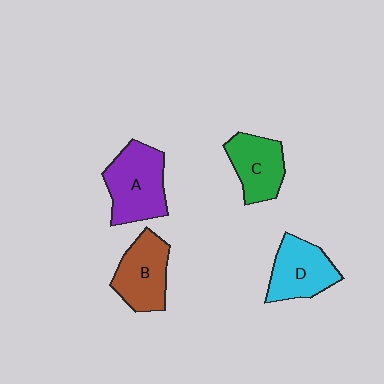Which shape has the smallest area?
Shape C (green).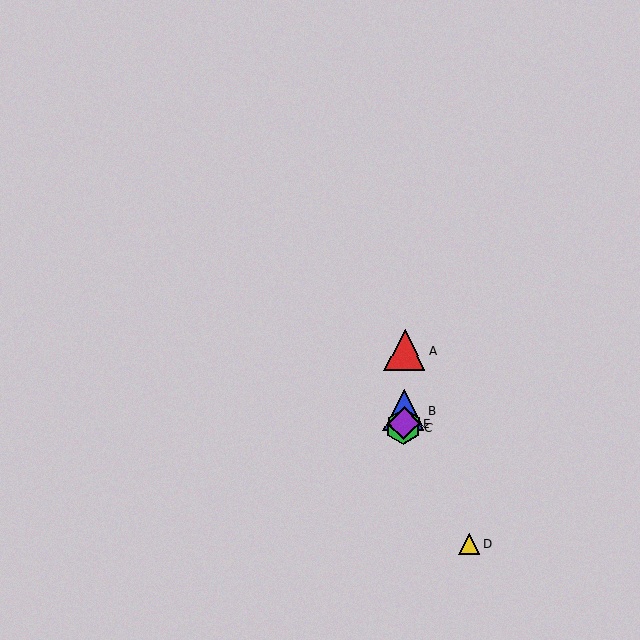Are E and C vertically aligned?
Yes, both are at x≈404.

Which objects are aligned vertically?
Objects A, B, C, E are aligned vertically.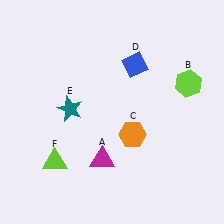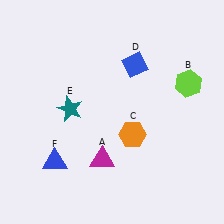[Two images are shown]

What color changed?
The triangle (F) changed from lime in Image 1 to blue in Image 2.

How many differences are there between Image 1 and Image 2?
There is 1 difference between the two images.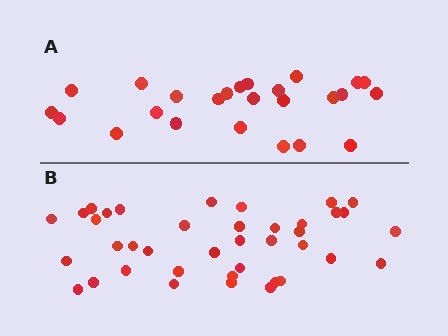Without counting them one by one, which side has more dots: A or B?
Region B (the bottom region) has more dots.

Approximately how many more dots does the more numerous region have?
Region B has approximately 15 more dots than region A.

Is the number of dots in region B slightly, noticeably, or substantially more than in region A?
Region B has substantially more. The ratio is roughly 1.6 to 1.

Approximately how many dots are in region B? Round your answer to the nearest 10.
About 40 dots. (The exact count is 39, which rounds to 40.)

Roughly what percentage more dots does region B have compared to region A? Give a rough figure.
About 55% more.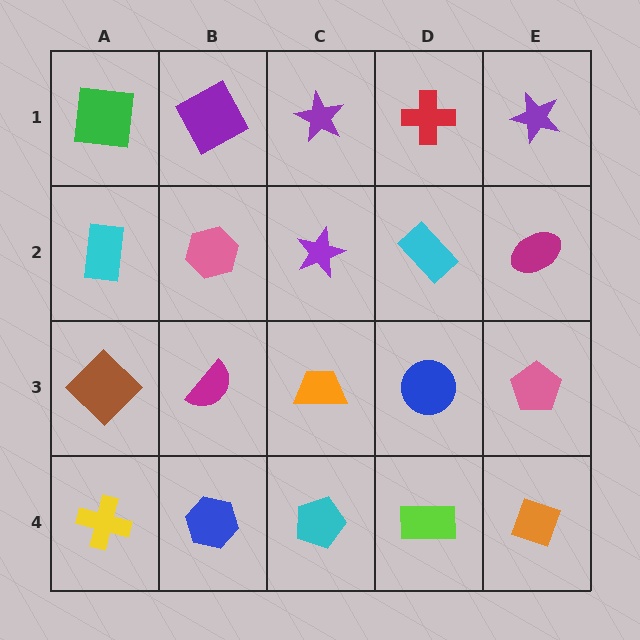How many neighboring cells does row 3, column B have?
4.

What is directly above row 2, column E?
A purple star.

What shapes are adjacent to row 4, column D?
A blue circle (row 3, column D), a cyan pentagon (row 4, column C), an orange diamond (row 4, column E).